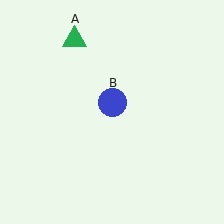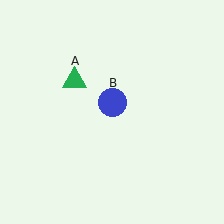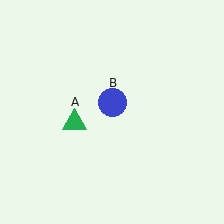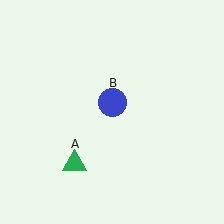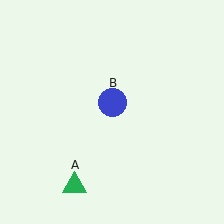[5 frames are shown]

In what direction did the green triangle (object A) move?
The green triangle (object A) moved down.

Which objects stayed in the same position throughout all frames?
Blue circle (object B) remained stationary.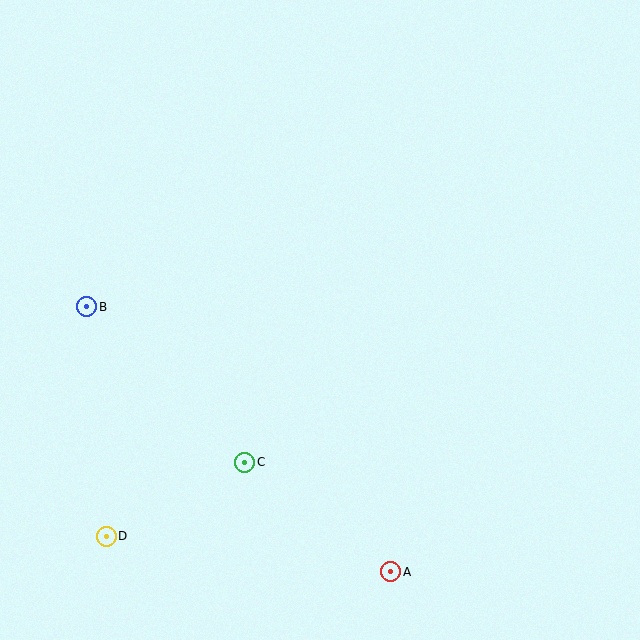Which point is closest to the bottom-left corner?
Point D is closest to the bottom-left corner.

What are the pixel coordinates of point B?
Point B is at (87, 307).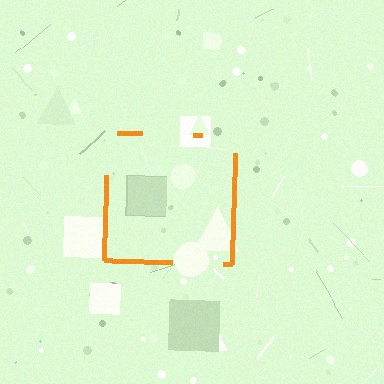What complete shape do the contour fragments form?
The contour fragments form a square.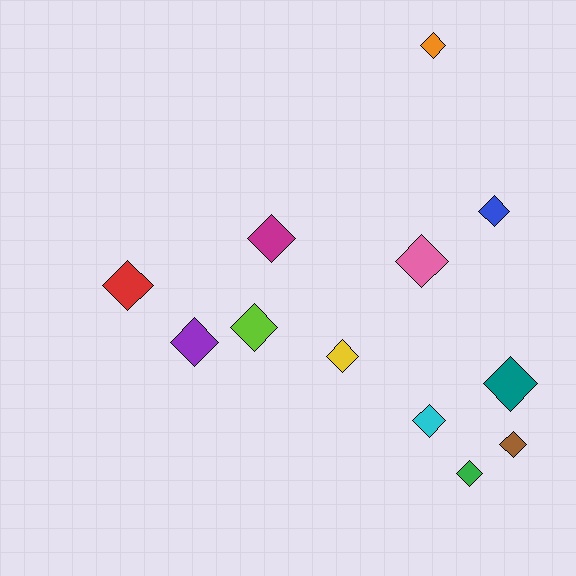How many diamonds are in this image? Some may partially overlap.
There are 12 diamonds.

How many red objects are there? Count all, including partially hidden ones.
There is 1 red object.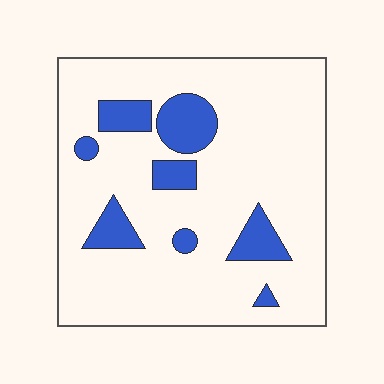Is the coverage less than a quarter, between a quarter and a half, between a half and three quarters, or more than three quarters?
Less than a quarter.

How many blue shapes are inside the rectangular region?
8.